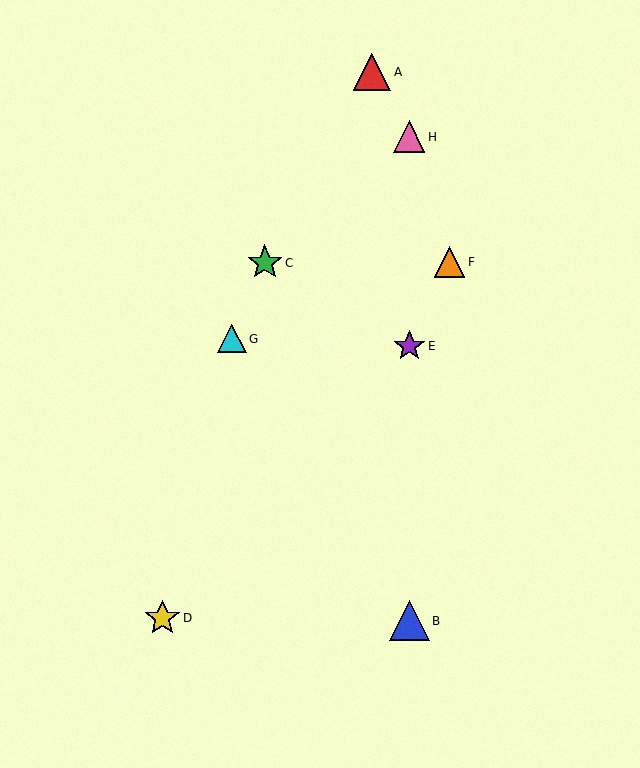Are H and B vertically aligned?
Yes, both are at x≈409.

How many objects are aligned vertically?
3 objects (B, E, H) are aligned vertically.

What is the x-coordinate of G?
Object G is at x≈232.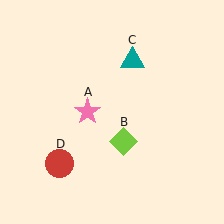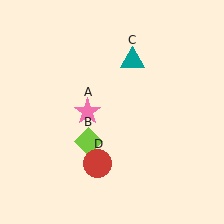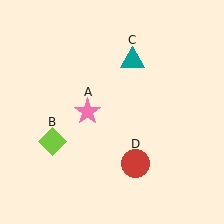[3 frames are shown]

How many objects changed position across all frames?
2 objects changed position: lime diamond (object B), red circle (object D).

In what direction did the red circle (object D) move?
The red circle (object D) moved right.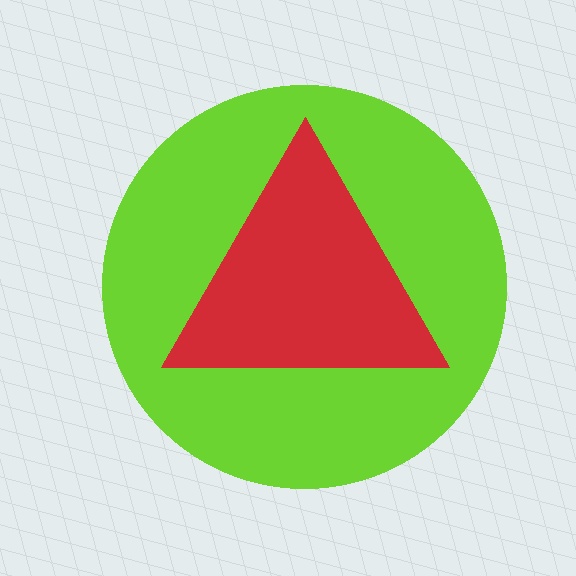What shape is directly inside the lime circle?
The red triangle.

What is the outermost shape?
The lime circle.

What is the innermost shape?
The red triangle.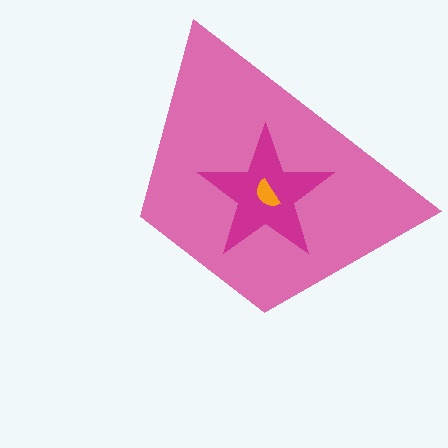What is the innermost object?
The orange semicircle.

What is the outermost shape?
The pink trapezoid.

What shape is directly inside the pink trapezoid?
The magenta star.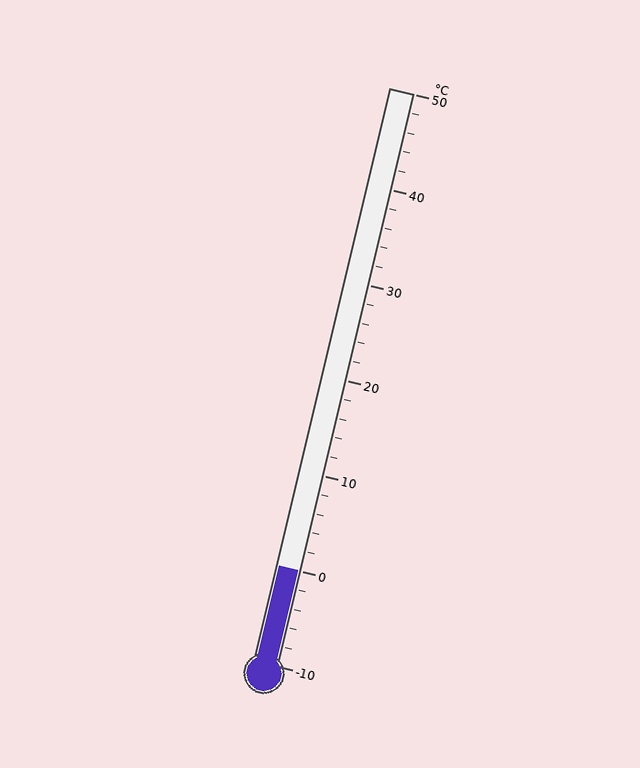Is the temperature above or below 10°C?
The temperature is below 10°C.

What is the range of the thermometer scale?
The thermometer scale ranges from -10°C to 50°C.